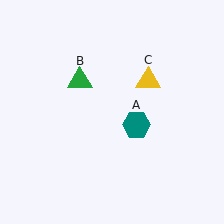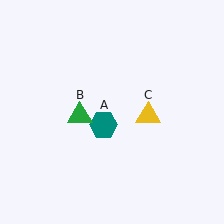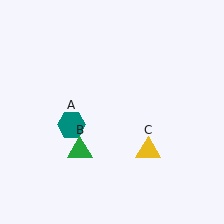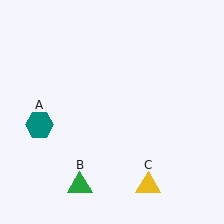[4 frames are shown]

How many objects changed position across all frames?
3 objects changed position: teal hexagon (object A), green triangle (object B), yellow triangle (object C).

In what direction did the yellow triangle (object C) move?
The yellow triangle (object C) moved down.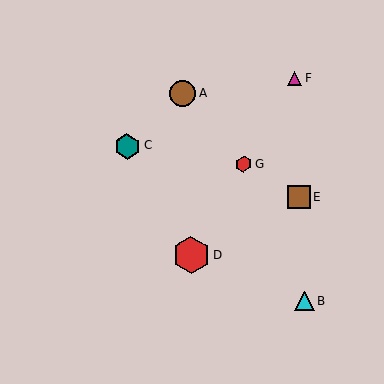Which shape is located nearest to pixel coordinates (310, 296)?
The cyan triangle (labeled B) at (304, 301) is nearest to that location.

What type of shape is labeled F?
Shape F is a magenta triangle.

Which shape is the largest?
The red hexagon (labeled D) is the largest.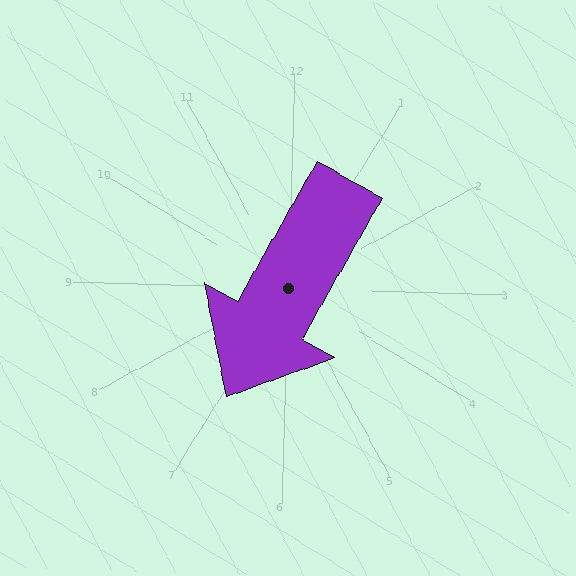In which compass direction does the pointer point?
Southwest.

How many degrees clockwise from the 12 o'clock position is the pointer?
Approximately 208 degrees.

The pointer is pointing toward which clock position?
Roughly 7 o'clock.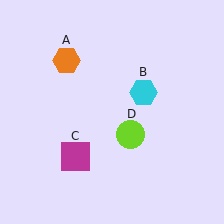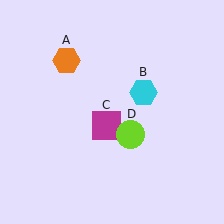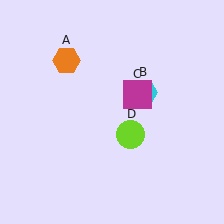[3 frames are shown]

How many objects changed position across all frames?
1 object changed position: magenta square (object C).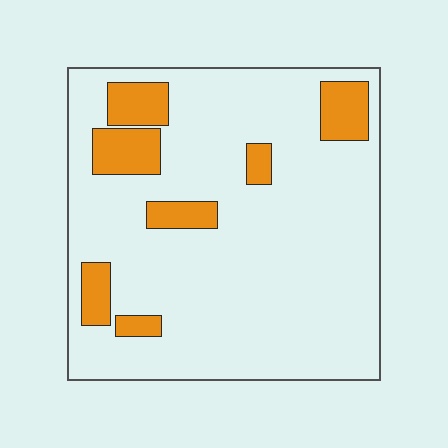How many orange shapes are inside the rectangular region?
7.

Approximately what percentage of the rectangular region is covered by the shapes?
Approximately 15%.